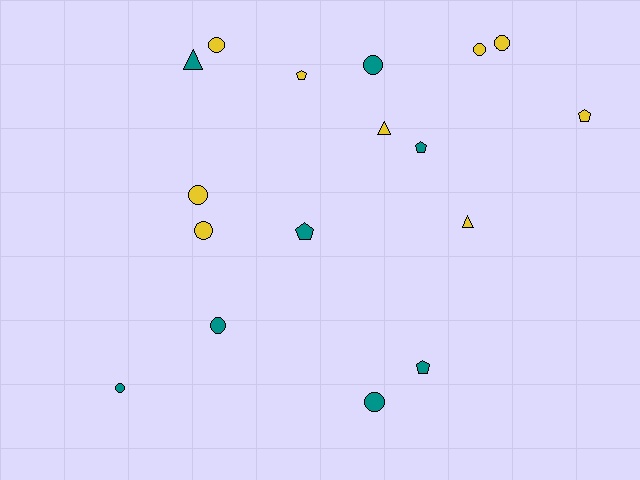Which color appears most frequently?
Yellow, with 9 objects.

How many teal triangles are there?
There is 1 teal triangle.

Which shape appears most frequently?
Circle, with 9 objects.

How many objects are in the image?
There are 17 objects.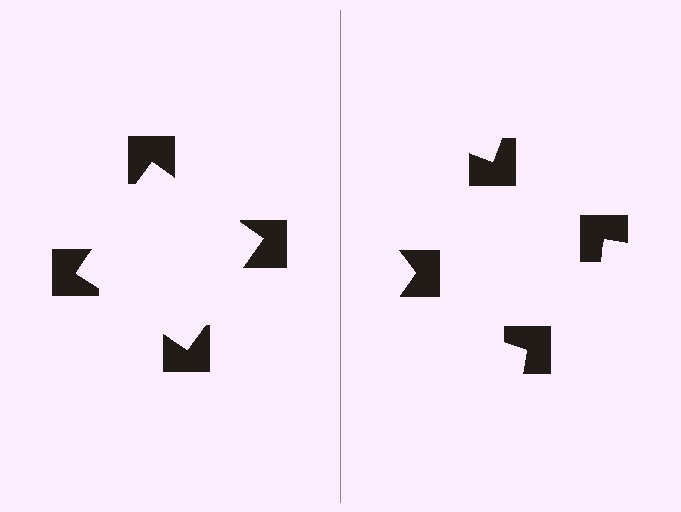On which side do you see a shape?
An illusory square appears on the left side. On the right side the wedge cuts are rotated, so no coherent shape forms.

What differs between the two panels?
The notched squares are positioned identically on both sides; only the wedge orientations differ. On the left they align to a square; on the right they are misaligned.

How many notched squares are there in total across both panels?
8 — 4 on each side.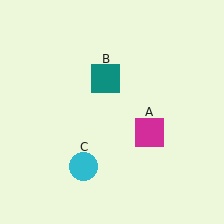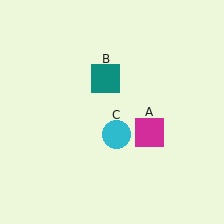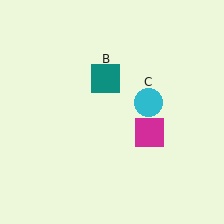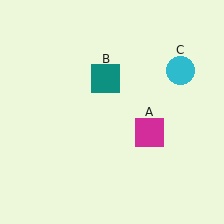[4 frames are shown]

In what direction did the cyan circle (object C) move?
The cyan circle (object C) moved up and to the right.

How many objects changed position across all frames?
1 object changed position: cyan circle (object C).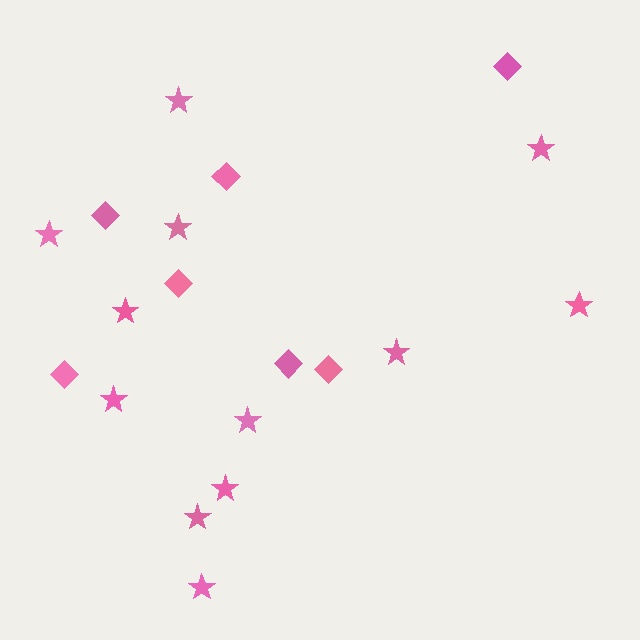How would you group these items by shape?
There are 2 groups: one group of diamonds (7) and one group of stars (12).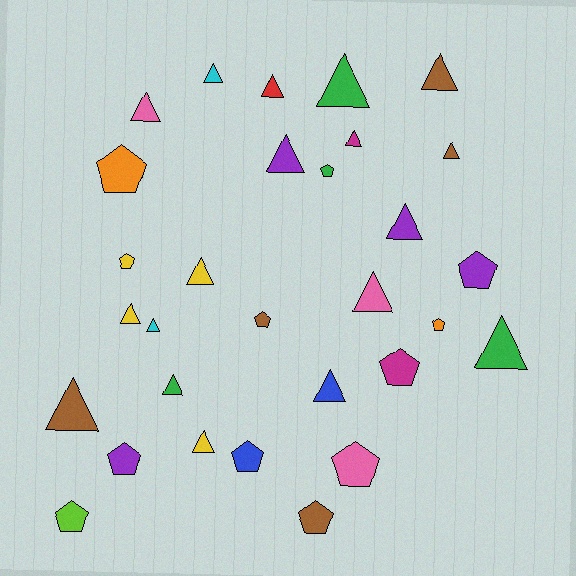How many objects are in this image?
There are 30 objects.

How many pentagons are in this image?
There are 12 pentagons.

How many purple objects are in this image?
There are 4 purple objects.